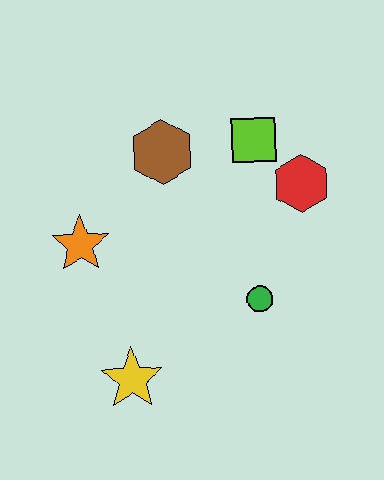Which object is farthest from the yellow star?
The lime square is farthest from the yellow star.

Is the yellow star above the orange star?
No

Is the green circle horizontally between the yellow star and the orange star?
No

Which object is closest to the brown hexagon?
The lime square is closest to the brown hexagon.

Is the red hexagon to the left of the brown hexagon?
No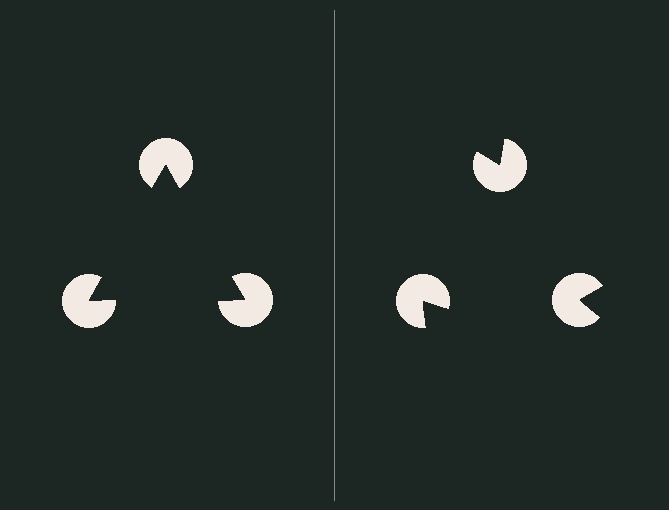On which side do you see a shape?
An illusory triangle appears on the left side. On the right side the wedge cuts are rotated, so no coherent shape forms.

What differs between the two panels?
The pac-man discs are positioned identically on both sides; only the wedge orientations differ. On the left they align to a triangle; on the right they are misaligned.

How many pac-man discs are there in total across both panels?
6 — 3 on each side.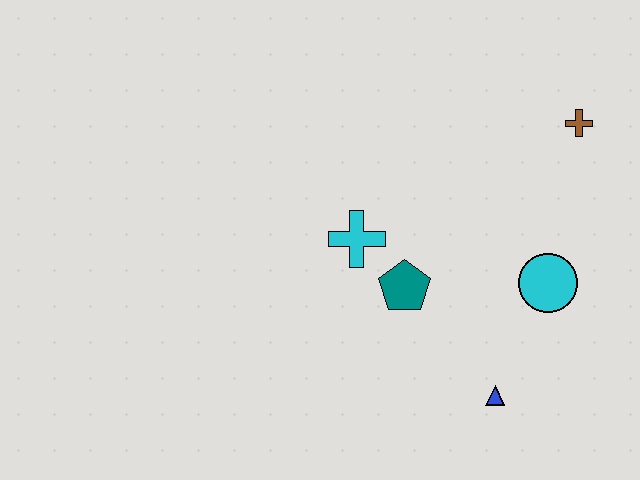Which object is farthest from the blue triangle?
The brown cross is farthest from the blue triangle.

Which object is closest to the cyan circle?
The blue triangle is closest to the cyan circle.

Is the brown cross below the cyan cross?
No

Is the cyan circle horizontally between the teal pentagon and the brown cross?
Yes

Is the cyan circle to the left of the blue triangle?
No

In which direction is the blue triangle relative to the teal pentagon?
The blue triangle is below the teal pentagon.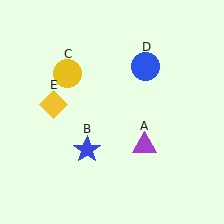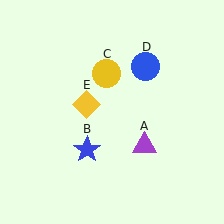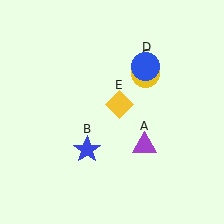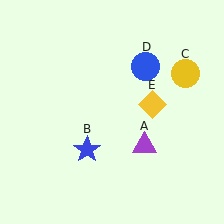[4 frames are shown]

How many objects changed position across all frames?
2 objects changed position: yellow circle (object C), yellow diamond (object E).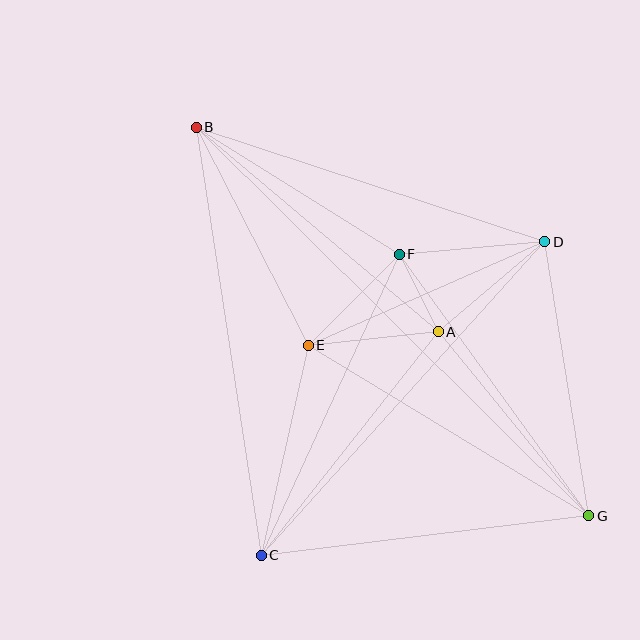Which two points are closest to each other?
Points A and F are closest to each other.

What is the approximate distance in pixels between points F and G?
The distance between F and G is approximately 323 pixels.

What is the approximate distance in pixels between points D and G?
The distance between D and G is approximately 278 pixels.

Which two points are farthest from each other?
Points B and G are farthest from each other.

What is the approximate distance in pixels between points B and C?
The distance between B and C is approximately 433 pixels.